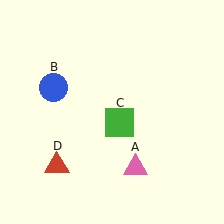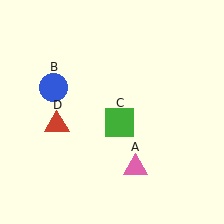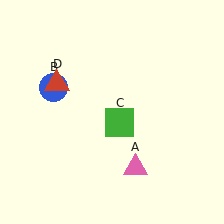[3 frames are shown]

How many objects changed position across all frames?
1 object changed position: red triangle (object D).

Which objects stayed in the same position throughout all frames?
Pink triangle (object A) and blue circle (object B) and green square (object C) remained stationary.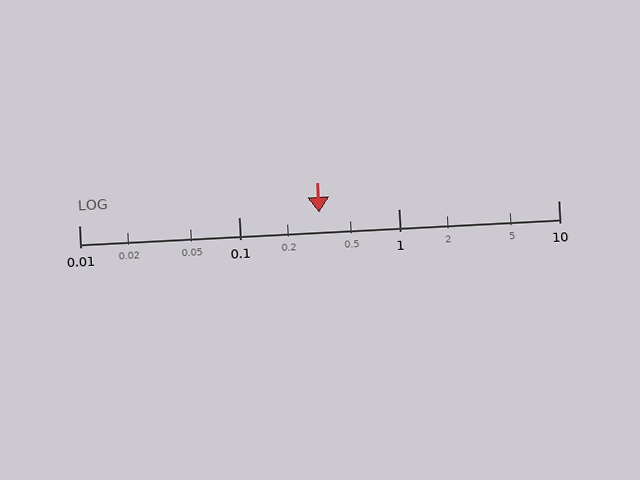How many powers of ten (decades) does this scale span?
The scale spans 3 decades, from 0.01 to 10.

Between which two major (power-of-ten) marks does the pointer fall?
The pointer is between 0.1 and 1.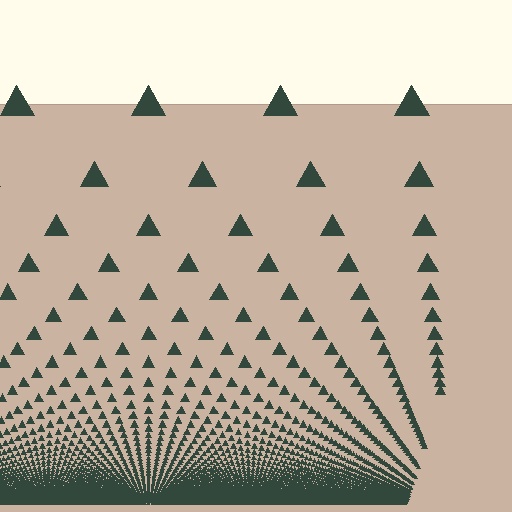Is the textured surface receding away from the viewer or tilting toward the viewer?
The surface appears to tilt toward the viewer. Texture elements get larger and sparser toward the top.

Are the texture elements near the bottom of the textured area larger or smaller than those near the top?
Smaller. The gradient is inverted — elements near the bottom are smaller and denser.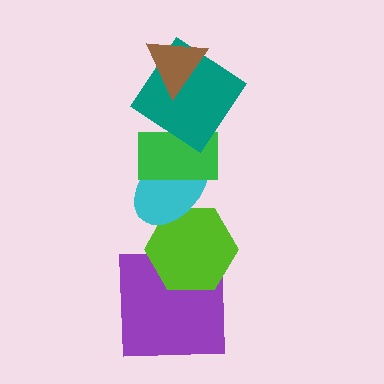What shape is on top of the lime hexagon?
The cyan ellipse is on top of the lime hexagon.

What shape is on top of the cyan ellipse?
The green rectangle is on top of the cyan ellipse.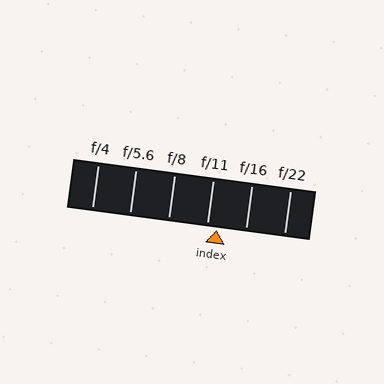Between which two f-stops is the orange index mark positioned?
The index mark is between f/11 and f/16.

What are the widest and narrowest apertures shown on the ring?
The widest aperture shown is f/4 and the narrowest is f/22.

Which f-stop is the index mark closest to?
The index mark is closest to f/11.